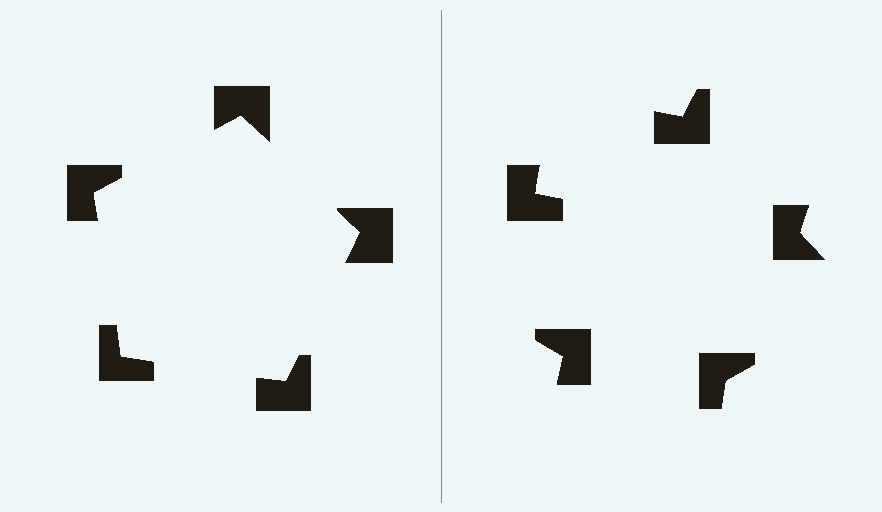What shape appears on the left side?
An illusory pentagon.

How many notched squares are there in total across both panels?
10 — 5 on each side.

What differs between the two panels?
The notched squares are positioned identically on both sides; only the wedge orientations differ. On the left they align to a pentagon; on the right they are misaligned.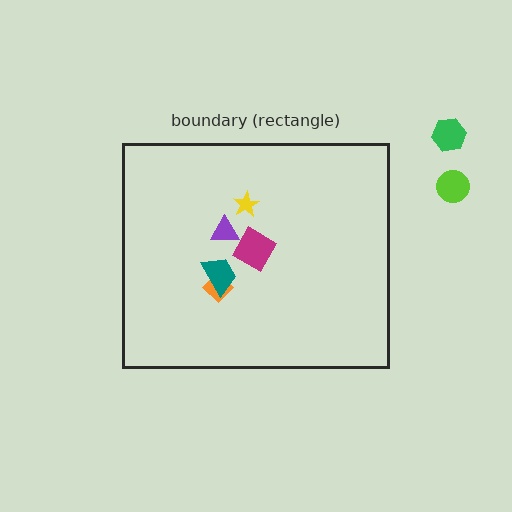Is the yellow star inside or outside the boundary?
Inside.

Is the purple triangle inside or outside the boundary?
Inside.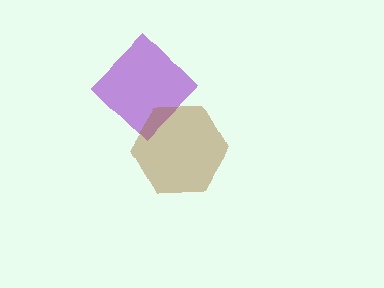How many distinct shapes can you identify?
There are 2 distinct shapes: a purple diamond, a brown hexagon.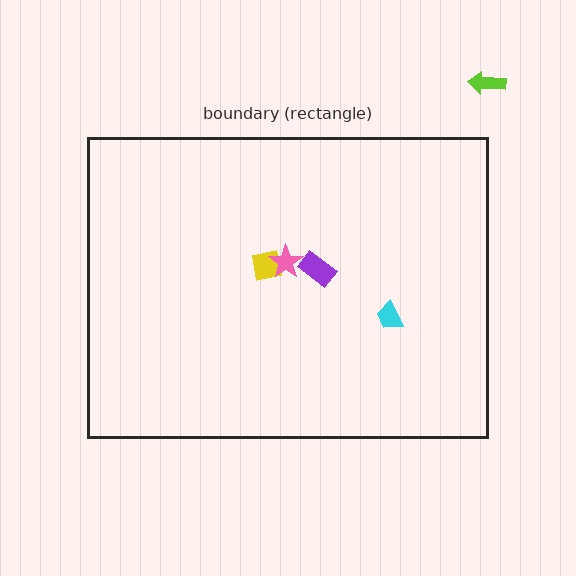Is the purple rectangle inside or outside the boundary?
Inside.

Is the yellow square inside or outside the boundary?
Inside.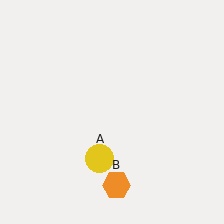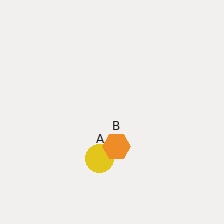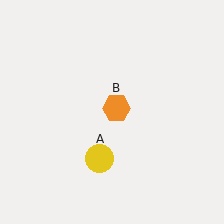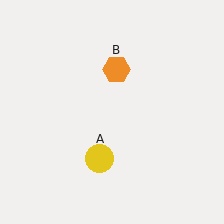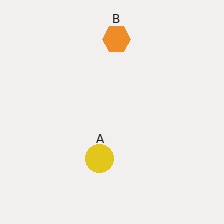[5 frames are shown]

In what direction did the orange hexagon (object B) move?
The orange hexagon (object B) moved up.